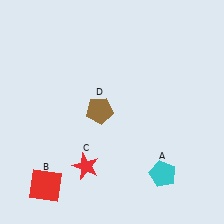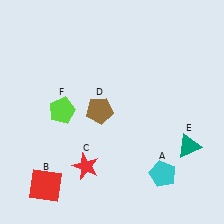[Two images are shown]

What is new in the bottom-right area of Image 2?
A teal triangle (E) was added in the bottom-right area of Image 2.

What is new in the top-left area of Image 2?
A lime pentagon (F) was added in the top-left area of Image 2.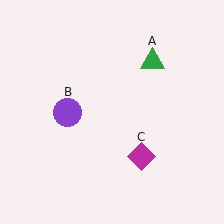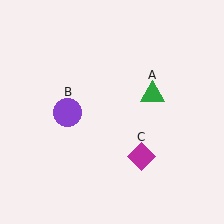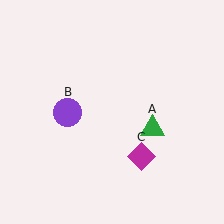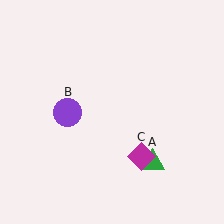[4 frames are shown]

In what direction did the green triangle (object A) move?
The green triangle (object A) moved down.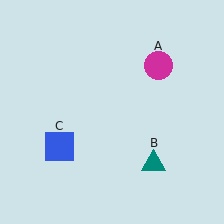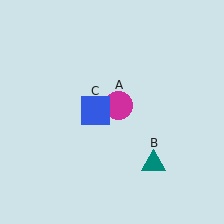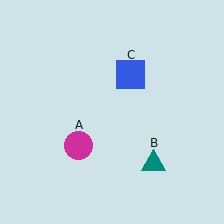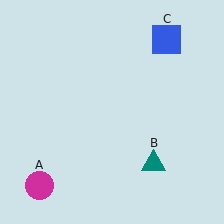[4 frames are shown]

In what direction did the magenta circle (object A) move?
The magenta circle (object A) moved down and to the left.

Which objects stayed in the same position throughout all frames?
Teal triangle (object B) remained stationary.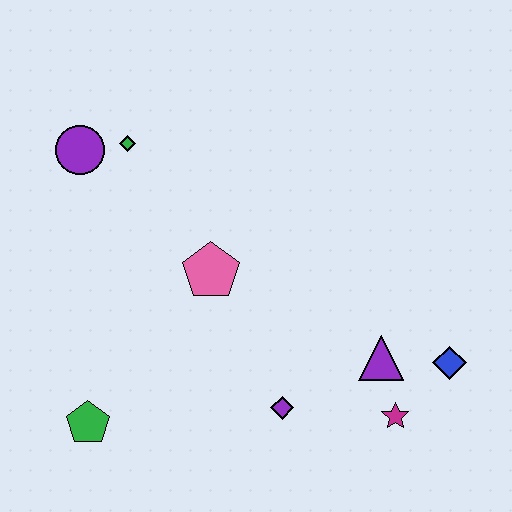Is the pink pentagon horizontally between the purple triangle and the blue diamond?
No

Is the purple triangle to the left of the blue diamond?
Yes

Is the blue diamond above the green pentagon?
Yes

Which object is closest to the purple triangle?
The magenta star is closest to the purple triangle.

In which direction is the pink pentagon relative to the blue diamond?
The pink pentagon is to the left of the blue diamond.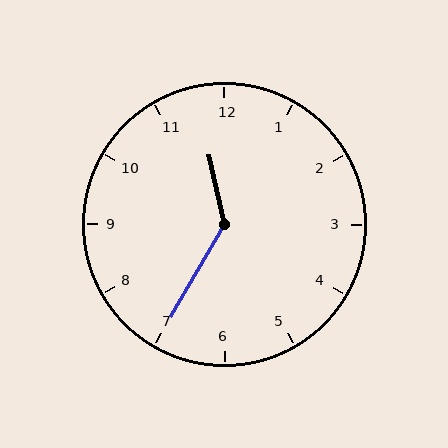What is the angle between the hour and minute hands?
Approximately 138 degrees.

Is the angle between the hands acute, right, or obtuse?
It is obtuse.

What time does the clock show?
11:35.